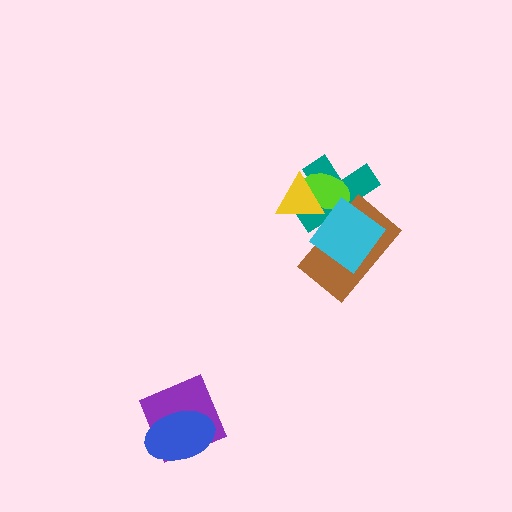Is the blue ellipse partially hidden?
No, no other shape covers it.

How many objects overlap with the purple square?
1 object overlaps with the purple square.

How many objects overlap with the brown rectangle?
3 objects overlap with the brown rectangle.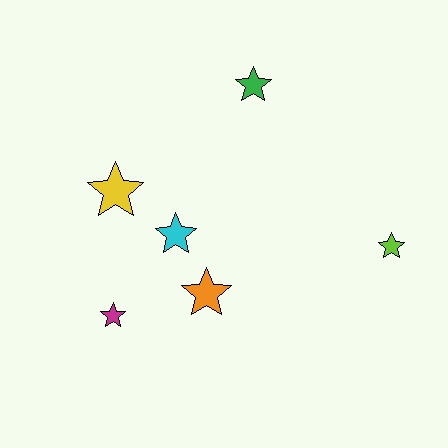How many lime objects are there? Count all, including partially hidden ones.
There is 1 lime object.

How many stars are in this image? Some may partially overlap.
There are 6 stars.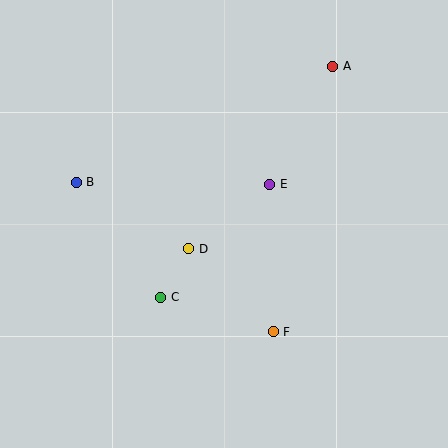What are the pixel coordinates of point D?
Point D is at (189, 249).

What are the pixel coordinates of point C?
Point C is at (161, 297).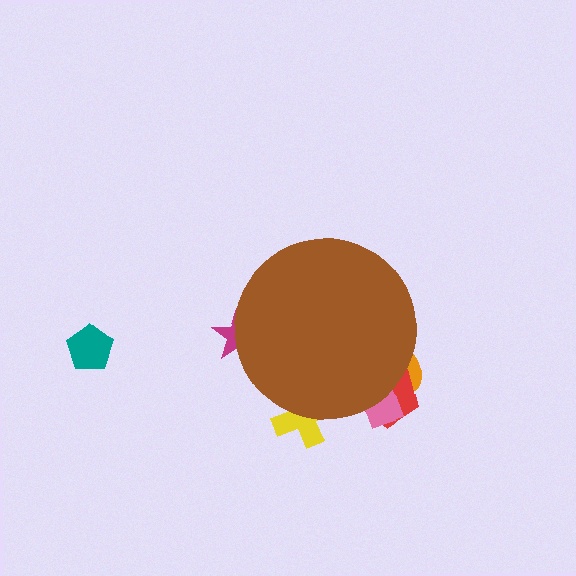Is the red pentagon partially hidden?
Yes, the red pentagon is partially hidden behind the brown circle.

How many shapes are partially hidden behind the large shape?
5 shapes are partially hidden.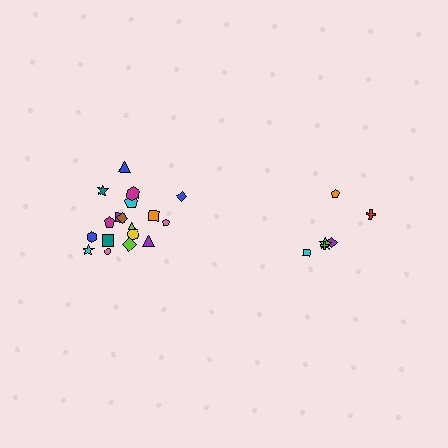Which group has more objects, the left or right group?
The left group.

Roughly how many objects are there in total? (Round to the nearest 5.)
Roughly 25 objects in total.